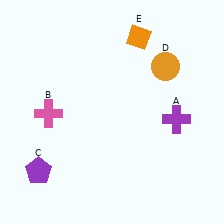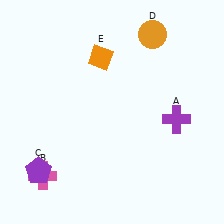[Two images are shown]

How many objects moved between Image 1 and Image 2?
3 objects moved between the two images.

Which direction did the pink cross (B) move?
The pink cross (B) moved down.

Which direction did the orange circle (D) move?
The orange circle (D) moved up.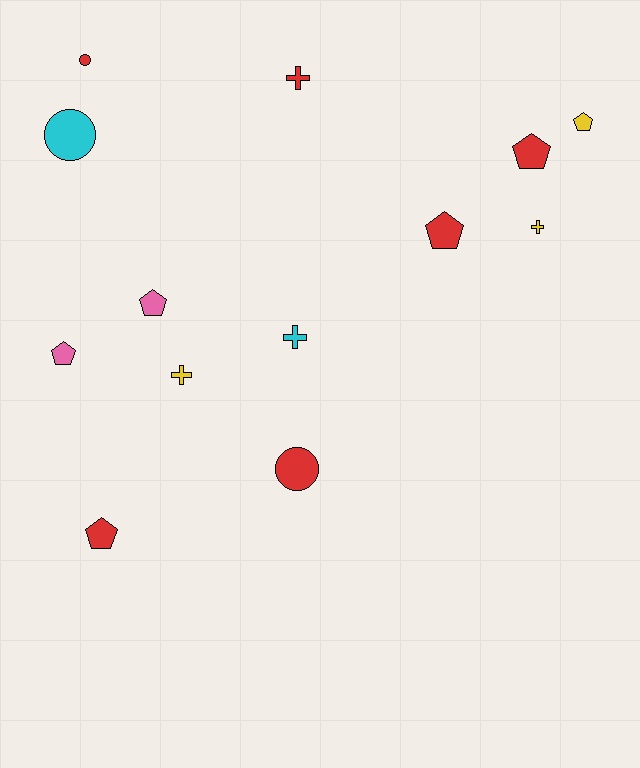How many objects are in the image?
There are 13 objects.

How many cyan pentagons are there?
There are no cyan pentagons.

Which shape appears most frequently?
Pentagon, with 6 objects.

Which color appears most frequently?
Red, with 6 objects.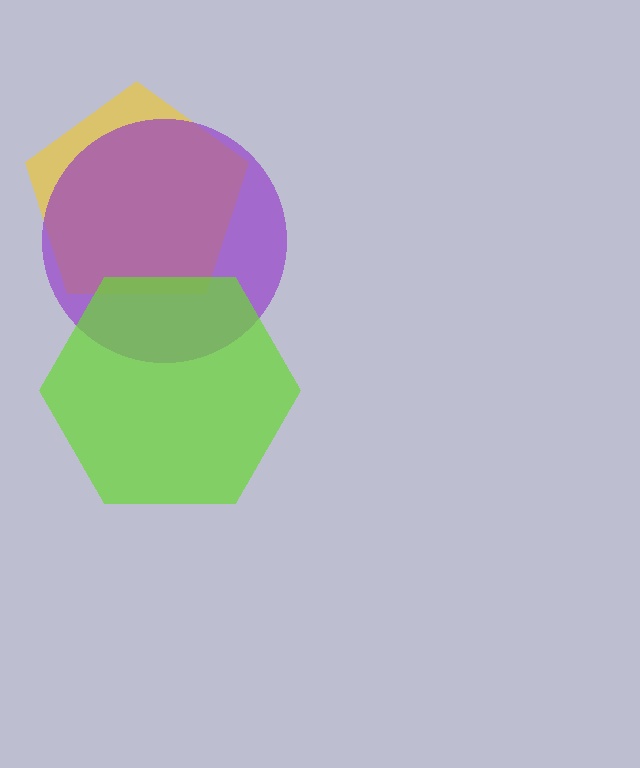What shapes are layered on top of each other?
The layered shapes are: a yellow pentagon, a purple circle, a lime hexagon.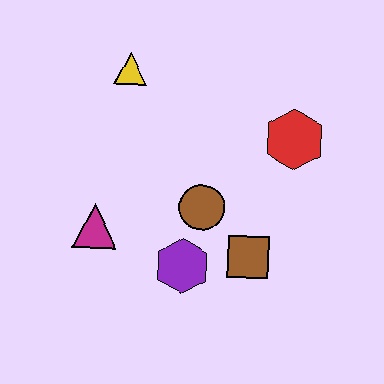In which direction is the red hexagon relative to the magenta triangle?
The red hexagon is to the right of the magenta triangle.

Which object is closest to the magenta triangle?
The purple hexagon is closest to the magenta triangle.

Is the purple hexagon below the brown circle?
Yes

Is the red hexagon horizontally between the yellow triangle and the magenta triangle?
No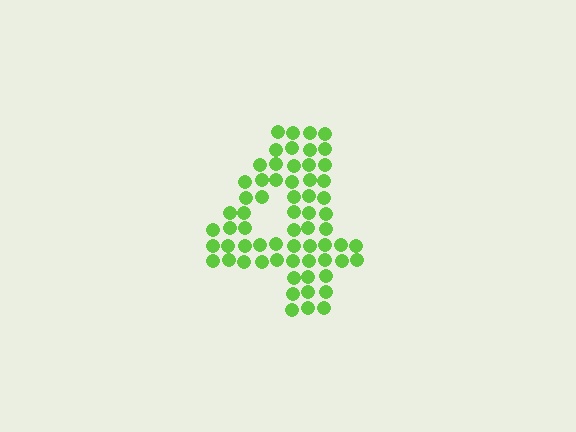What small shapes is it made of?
It is made of small circles.